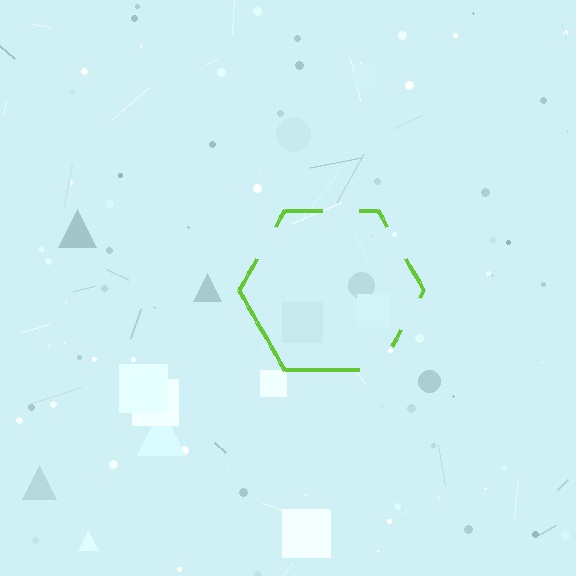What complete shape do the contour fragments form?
The contour fragments form a hexagon.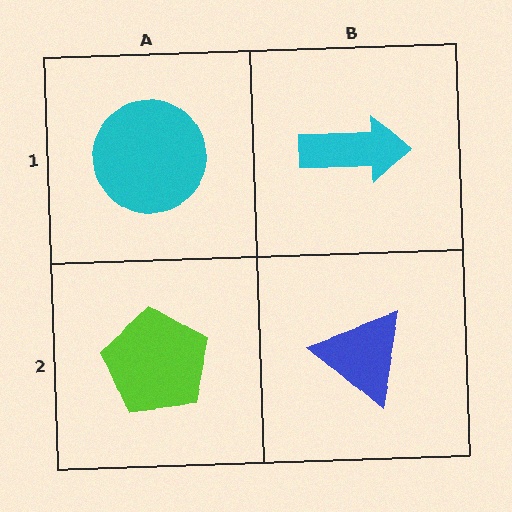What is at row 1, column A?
A cyan circle.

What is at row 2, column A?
A lime pentagon.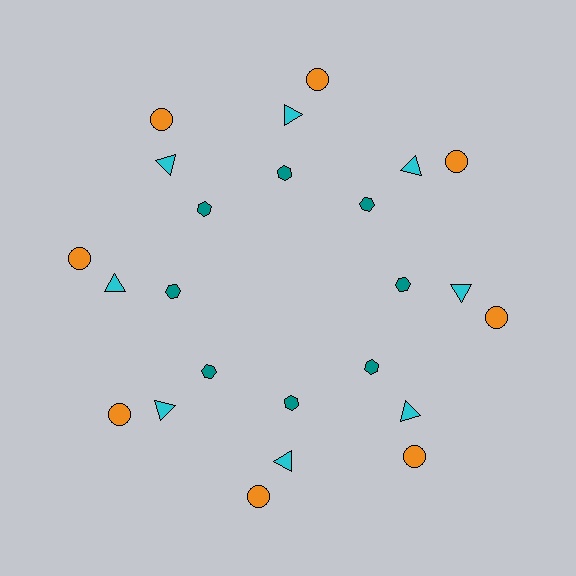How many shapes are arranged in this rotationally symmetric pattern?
There are 24 shapes, arranged in 8 groups of 3.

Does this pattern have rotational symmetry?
Yes, this pattern has 8-fold rotational symmetry. It looks the same after rotating 45 degrees around the center.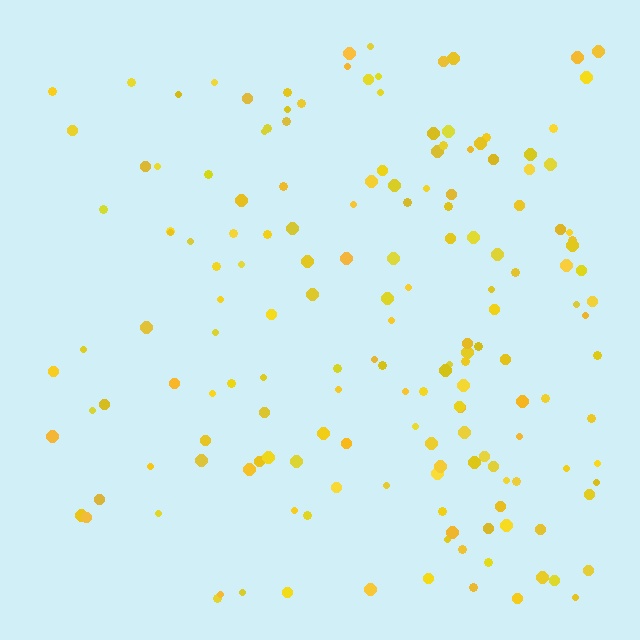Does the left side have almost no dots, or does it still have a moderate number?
Still a moderate number, just noticeably fewer than the right.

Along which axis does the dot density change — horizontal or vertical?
Horizontal.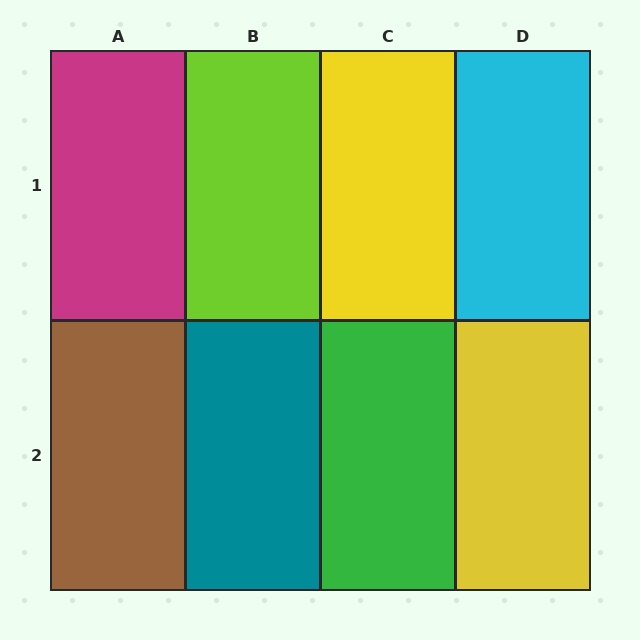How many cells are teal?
1 cell is teal.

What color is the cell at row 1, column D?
Cyan.